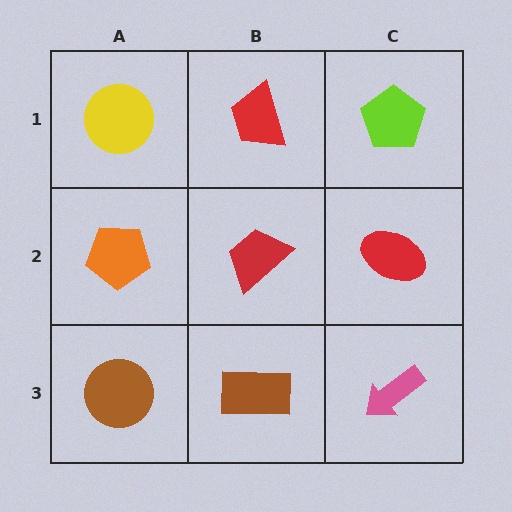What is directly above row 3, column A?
An orange pentagon.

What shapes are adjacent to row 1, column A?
An orange pentagon (row 2, column A), a red trapezoid (row 1, column B).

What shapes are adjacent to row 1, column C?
A red ellipse (row 2, column C), a red trapezoid (row 1, column B).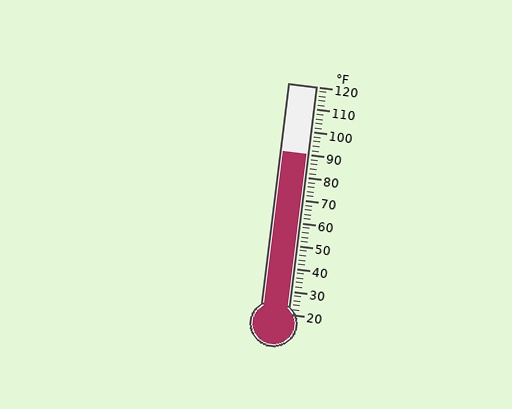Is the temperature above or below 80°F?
The temperature is above 80°F.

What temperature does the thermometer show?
The thermometer shows approximately 90°F.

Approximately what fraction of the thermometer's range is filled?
The thermometer is filled to approximately 70% of its range.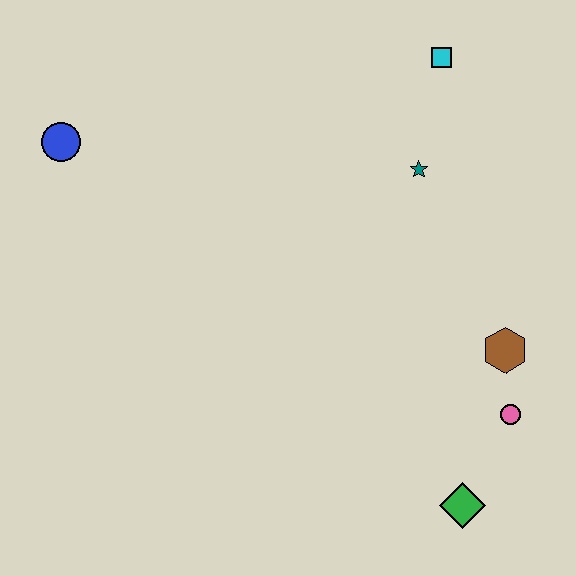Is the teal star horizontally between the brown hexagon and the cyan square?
No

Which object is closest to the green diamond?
The pink circle is closest to the green diamond.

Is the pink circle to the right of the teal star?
Yes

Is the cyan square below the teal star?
No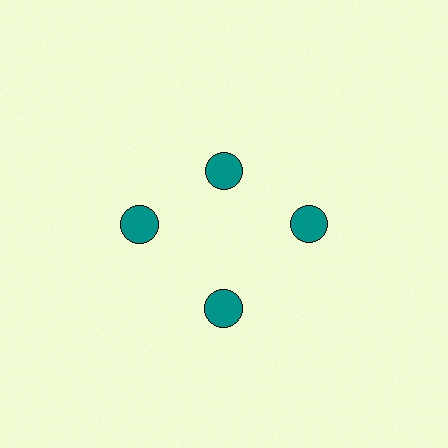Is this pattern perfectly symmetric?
No. The 4 teal circles are arranged in a ring, but one element near the 12 o'clock position is pulled inward toward the center, breaking the 4-fold rotational symmetry.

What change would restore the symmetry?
The symmetry would be restored by moving it outward, back onto the ring so that all 4 circles sit at equal angles and equal distance from the center.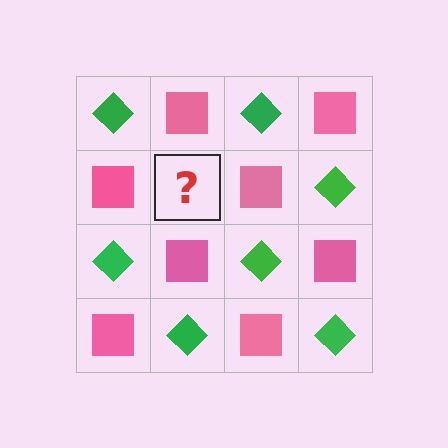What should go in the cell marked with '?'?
The missing cell should contain a green diamond.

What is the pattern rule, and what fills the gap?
The rule is that it alternates green diamond and pink square in a checkerboard pattern. The gap should be filled with a green diamond.